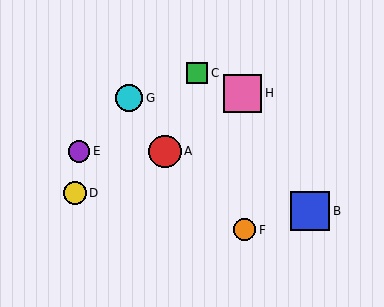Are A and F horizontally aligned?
No, A is at y≈151 and F is at y≈230.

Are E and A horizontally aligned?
Yes, both are at y≈151.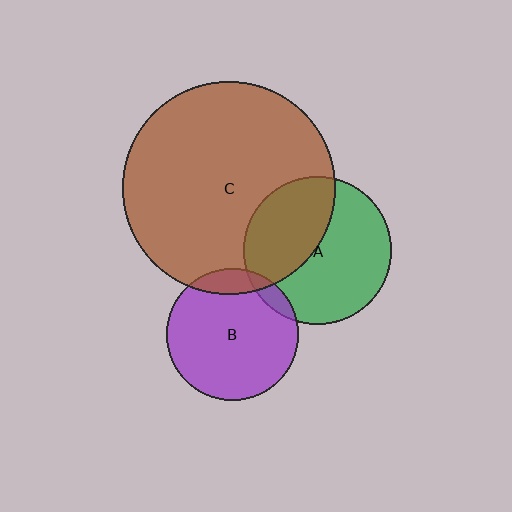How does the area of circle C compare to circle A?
Approximately 2.1 times.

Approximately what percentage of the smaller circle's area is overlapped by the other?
Approximately 40%.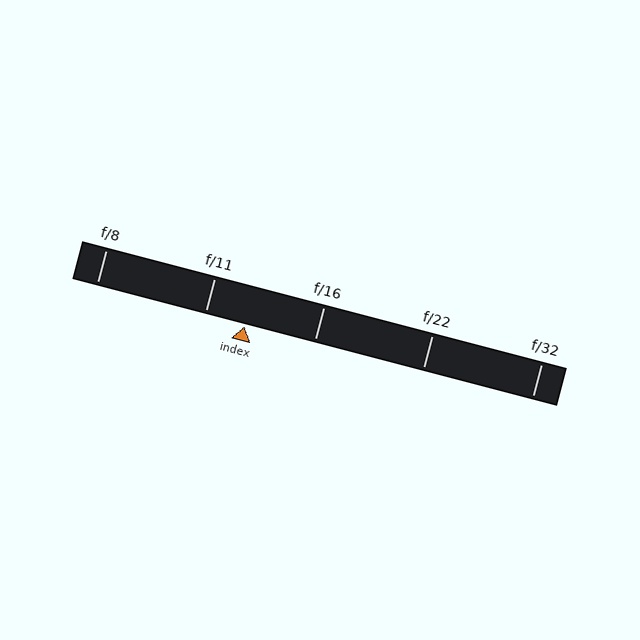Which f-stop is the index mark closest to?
The index mark is closest to f/11.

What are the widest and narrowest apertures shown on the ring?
The widest aperture shown is f/8 and the narrowest is f/32.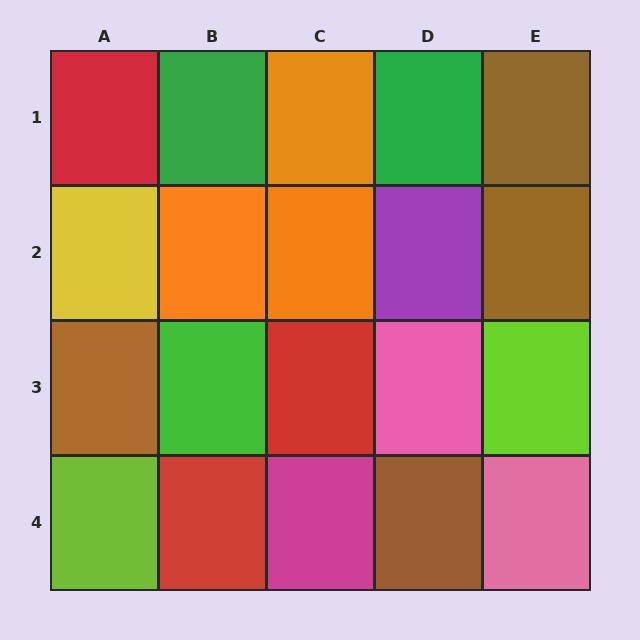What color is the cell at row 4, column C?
Magenta.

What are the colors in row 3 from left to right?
Brown, green, red, pink, lime.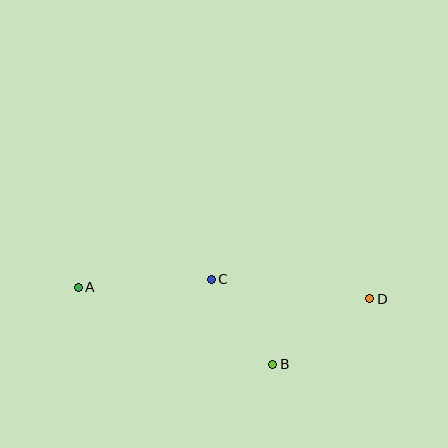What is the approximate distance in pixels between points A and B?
The distance between A and B is approximately 209 pixels.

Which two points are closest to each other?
Points B and C are closest to each other.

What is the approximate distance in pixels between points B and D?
The distance between B and D is approximately 117 pixels.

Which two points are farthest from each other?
Points A and D are farthest from each other.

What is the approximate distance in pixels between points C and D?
The distance between C and D is approximately 159 pixels.